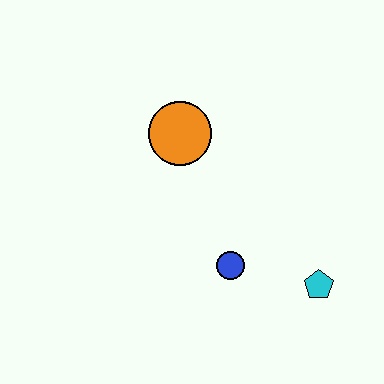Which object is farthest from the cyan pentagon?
The orange circle is farthest from the cyan pentagon.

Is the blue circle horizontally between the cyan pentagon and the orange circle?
Yes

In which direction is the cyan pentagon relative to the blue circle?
The cyan pentagon is to the right of the blue circle.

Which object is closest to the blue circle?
The cyan pentagon is closest to the blue circle.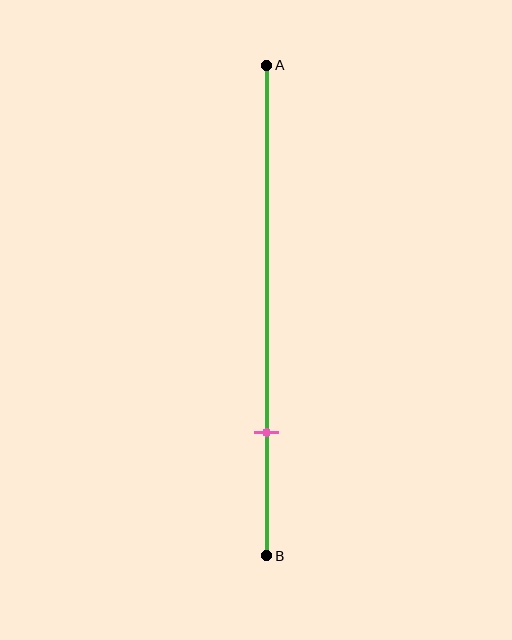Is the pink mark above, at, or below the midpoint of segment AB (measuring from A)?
The pink mark is below the midpoint of segment AB.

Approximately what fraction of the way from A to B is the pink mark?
The pink mark is approximately 75% of the way from A to B.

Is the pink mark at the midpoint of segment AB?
No, the mark is at about 75% from A, not at the 50% midpoint.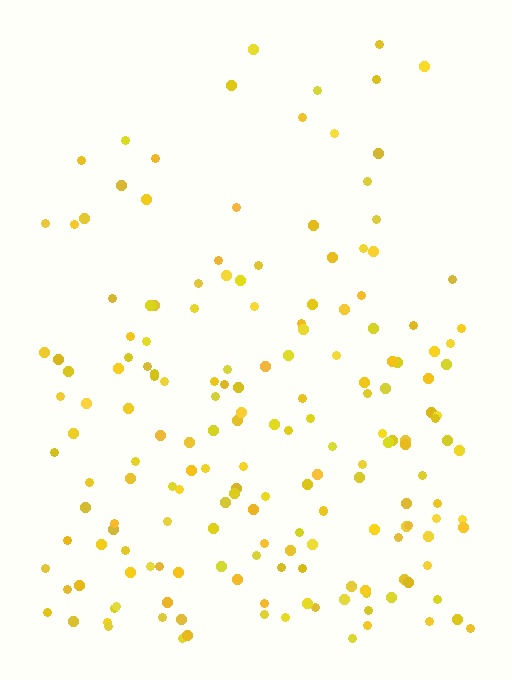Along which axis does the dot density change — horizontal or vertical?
Vertical.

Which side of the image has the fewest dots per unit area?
The top.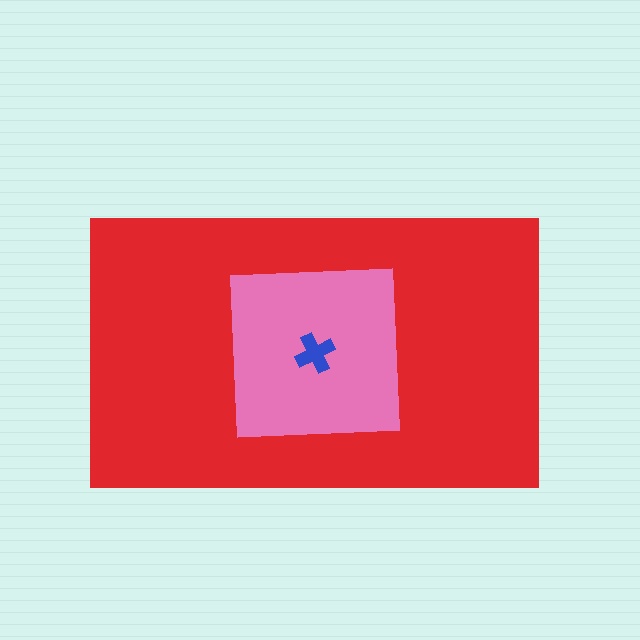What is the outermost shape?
The red rectangle.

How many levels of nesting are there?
3.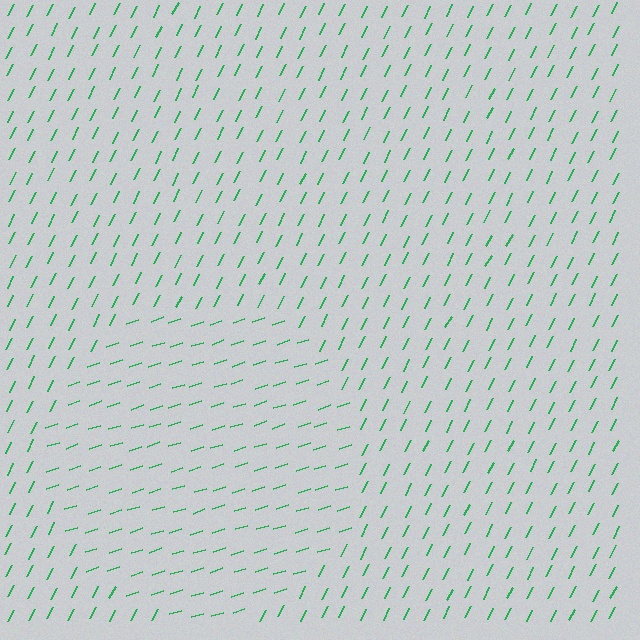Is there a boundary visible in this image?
Yes, there is a texture boundary formed by a change in line orientation.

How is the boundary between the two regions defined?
The boundary is defined purely by a change in line orientation (approximately 45 degrees difference). All lines are the same color and thickness.